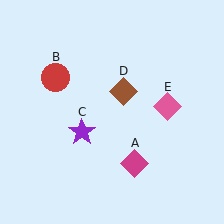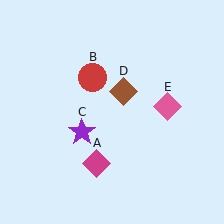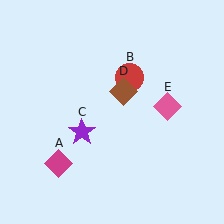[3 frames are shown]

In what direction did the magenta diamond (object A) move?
The magenta diamond (object A) moved left.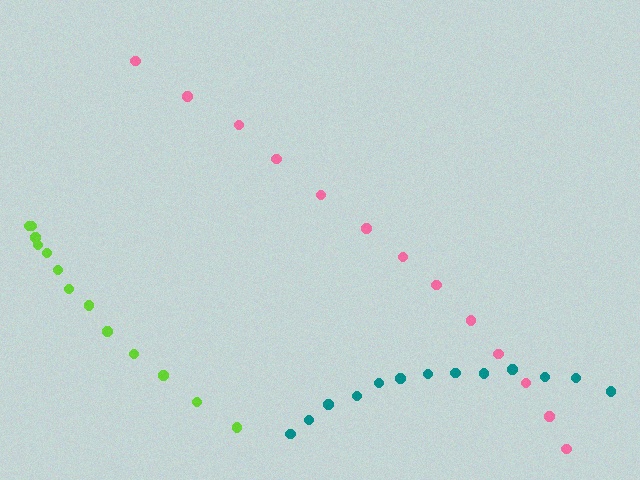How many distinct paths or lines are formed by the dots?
There are 3 distinct paths.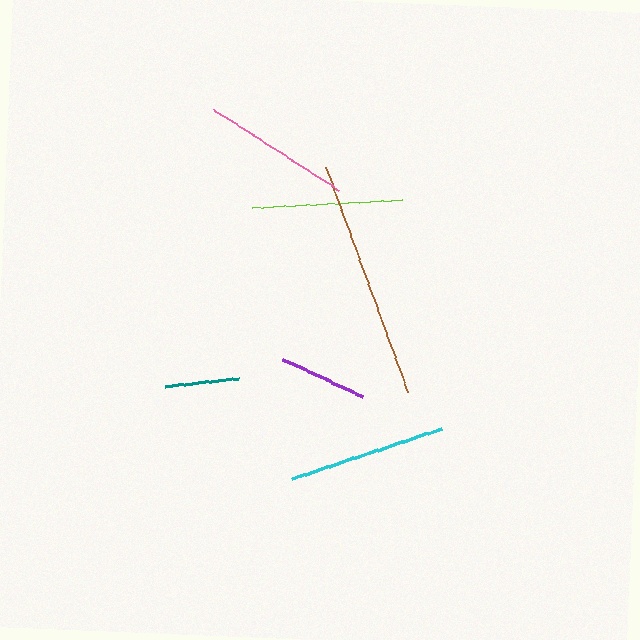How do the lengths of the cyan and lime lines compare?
The cyan and lime lines are approximately the same length.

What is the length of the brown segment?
The brown segment is approximately 239 pixels long.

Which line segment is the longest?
The brown line is the longest at approximately 239 pixels.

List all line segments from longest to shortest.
From longest to shortest: brown, cyan, lime, pink, purple, teal.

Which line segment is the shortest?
The teal line is the shortest at approximately 74 pixels.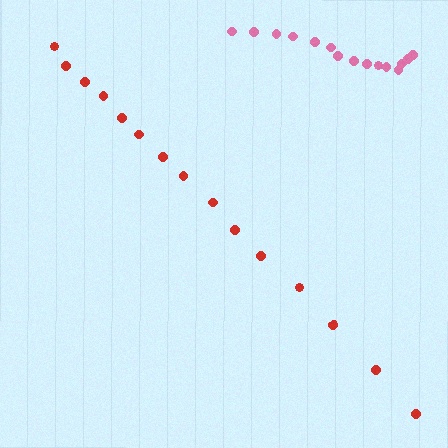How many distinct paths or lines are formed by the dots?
There are 2 distinct paths.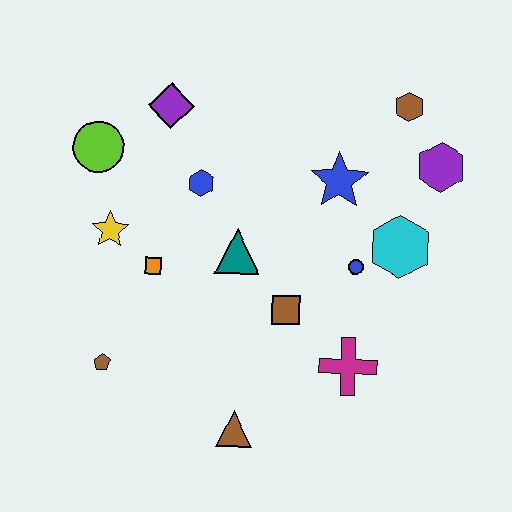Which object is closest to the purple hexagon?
The brown hexagon is closest to the purple hexagon.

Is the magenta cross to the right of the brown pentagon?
Yes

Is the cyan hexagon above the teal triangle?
Yes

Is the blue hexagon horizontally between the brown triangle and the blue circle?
No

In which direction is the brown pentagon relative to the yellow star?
The brown pentagon is below the yellow star.